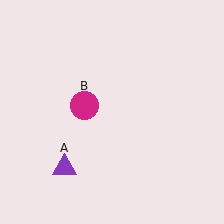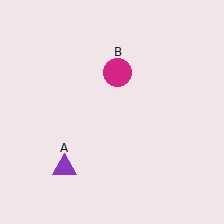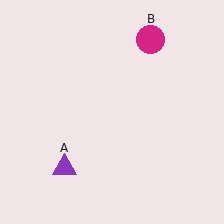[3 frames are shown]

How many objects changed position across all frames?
1 object changed position: magenta circle (object B).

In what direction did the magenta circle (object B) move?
The magenta circle (object B) moved up and to the right.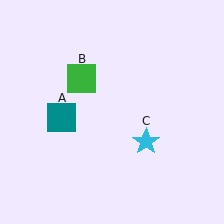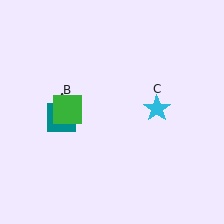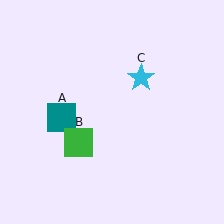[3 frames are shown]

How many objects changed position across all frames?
2 objects changed position: green square (object B), cyan star (object C).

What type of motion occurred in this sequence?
The green square (object B), cyan star (object C) rotated counterclockwise around the center of the scene.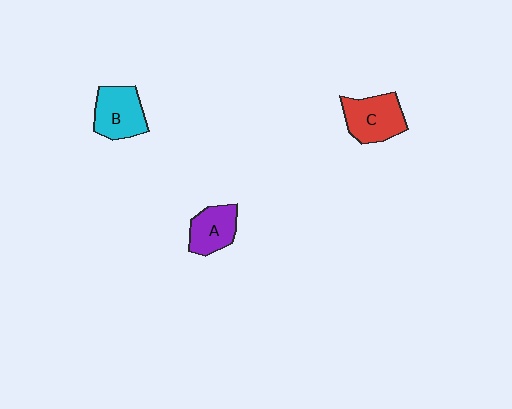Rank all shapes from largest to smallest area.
From largest to smallest: C (red), B (cyan), A (purple).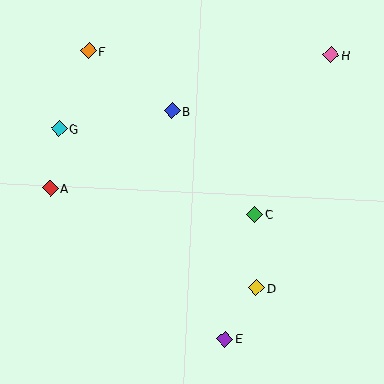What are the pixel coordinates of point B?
Point B is at (172, 111).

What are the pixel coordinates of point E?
Point E is at (225, 339).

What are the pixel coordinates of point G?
Point G is at (59, 129).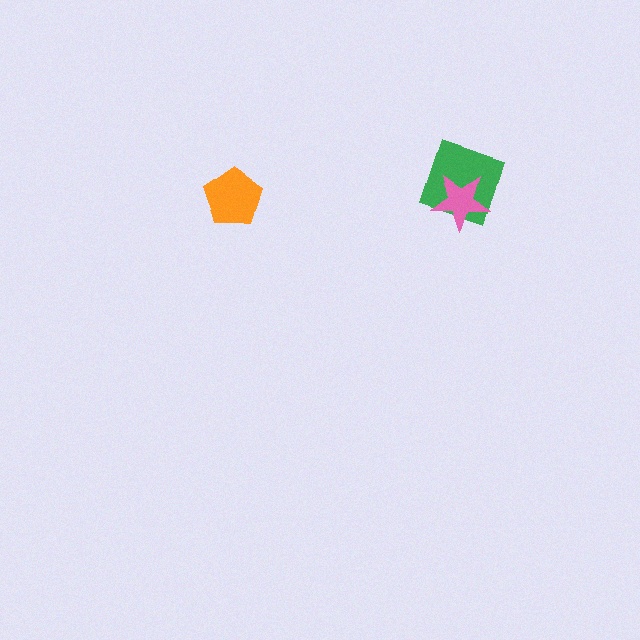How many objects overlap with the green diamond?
1 object overlaps with the green diamond.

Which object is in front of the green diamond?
The pink star is in front of the green diamond.